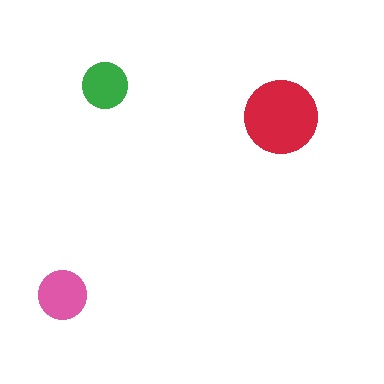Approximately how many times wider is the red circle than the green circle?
About 1.5 times wider.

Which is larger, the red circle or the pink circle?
The red one.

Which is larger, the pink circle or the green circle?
The pink one.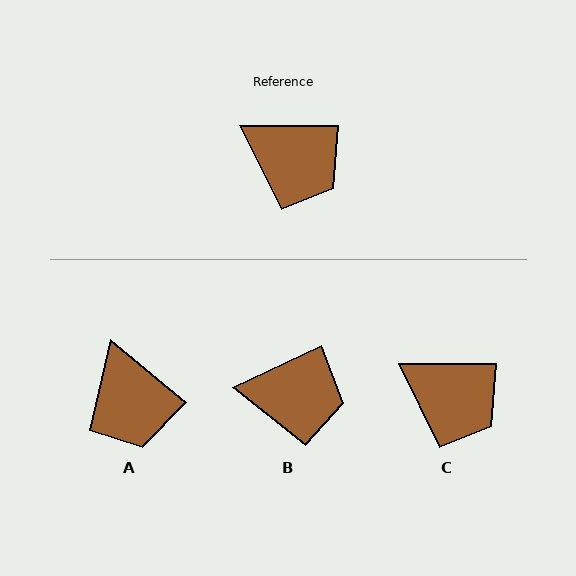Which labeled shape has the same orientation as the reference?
C.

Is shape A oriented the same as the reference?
No, it is off by about 39 degrees.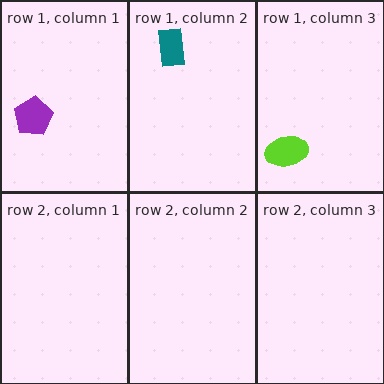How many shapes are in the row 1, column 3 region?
1.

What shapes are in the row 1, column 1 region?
The purple pentagon.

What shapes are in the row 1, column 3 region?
The lime ellipse.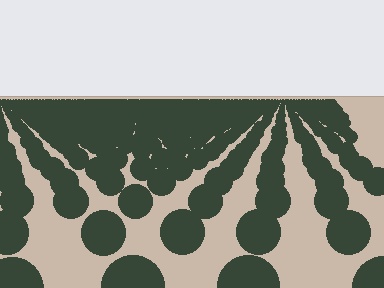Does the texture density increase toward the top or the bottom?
Density increases toward the top.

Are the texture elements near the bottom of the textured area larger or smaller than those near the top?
Larger. Near the bottom, elements are closer to the viewer and appear at a bigger on-screen size.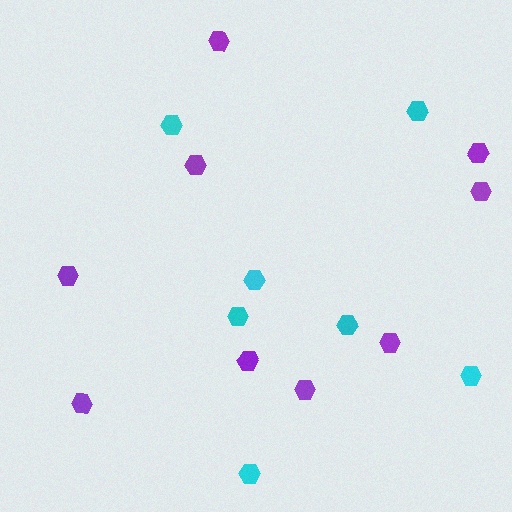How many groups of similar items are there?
There are 2 groups: one group of purple hexagons (9) and one group of cyan hexagons (7).